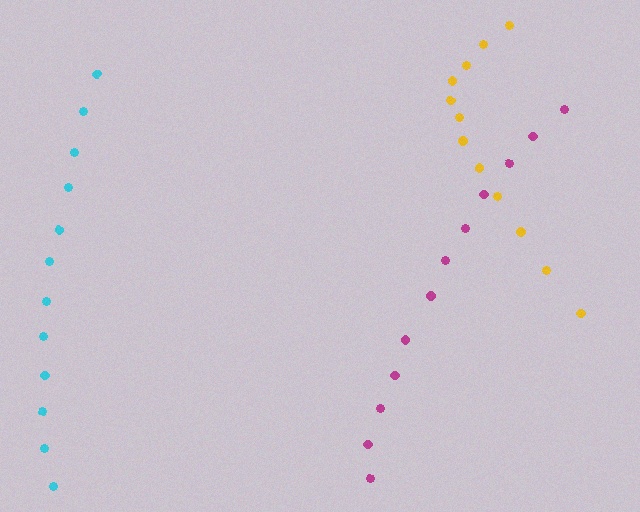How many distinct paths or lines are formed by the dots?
There are 3 distinct paths.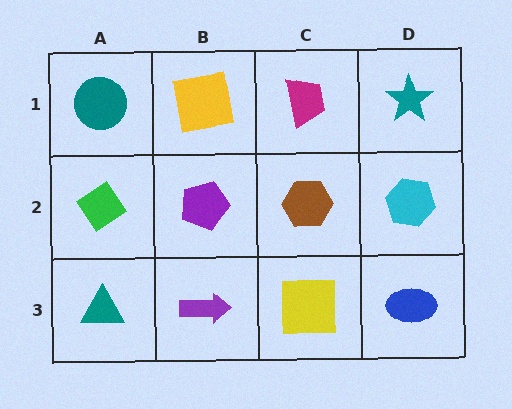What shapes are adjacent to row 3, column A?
A green diamond (row 2, column A), a purple arrow (row 3, column B).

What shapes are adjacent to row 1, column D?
A cyan hexagon (row 2, column D), a magenta trapezoid (row 1, column C).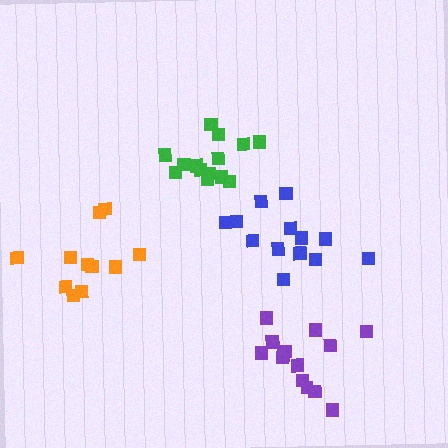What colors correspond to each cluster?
The clusters are colored: blue, green, purple, orange.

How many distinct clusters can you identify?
There are 4 distinct clusters.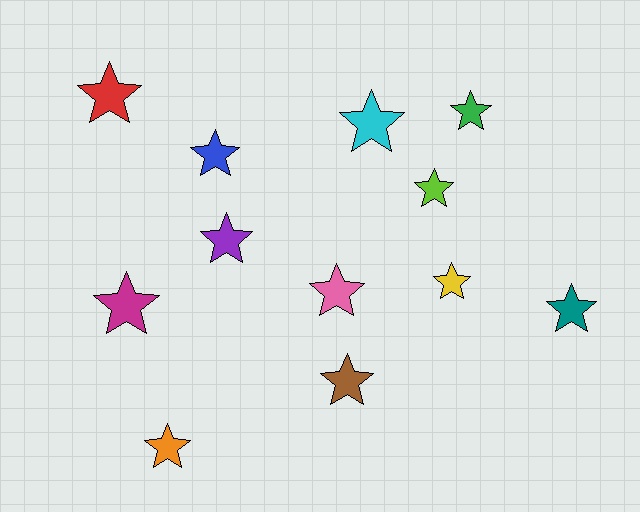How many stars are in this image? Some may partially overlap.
There are 12 stars.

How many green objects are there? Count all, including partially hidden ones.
There is 1 green object.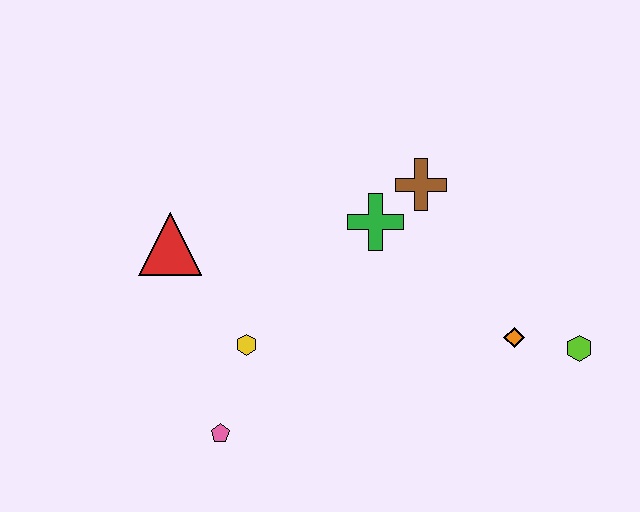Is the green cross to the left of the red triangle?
No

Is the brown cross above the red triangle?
Yes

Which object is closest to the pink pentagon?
The yellow hexagon is closest to the pink pentagon.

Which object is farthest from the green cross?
The pink pentagon is farthest from the green cross.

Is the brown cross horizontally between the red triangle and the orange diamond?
Yes